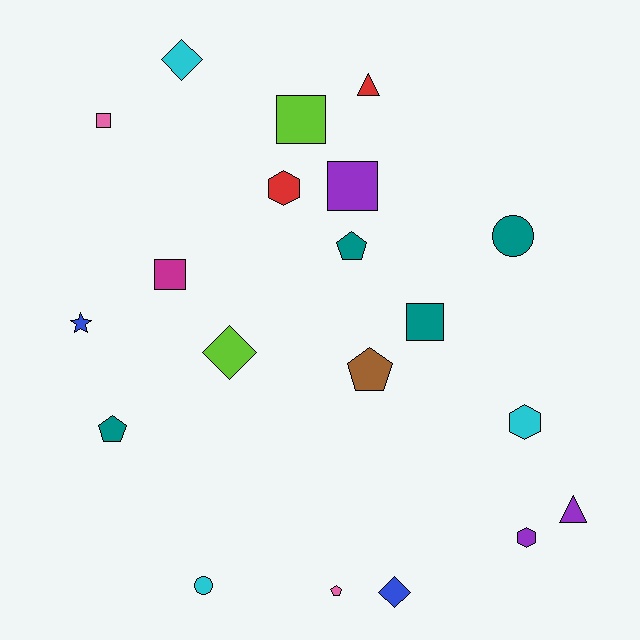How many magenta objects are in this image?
There is 1 magenta object.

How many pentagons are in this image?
There are 4 pentagons.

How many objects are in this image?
There are 20 objects.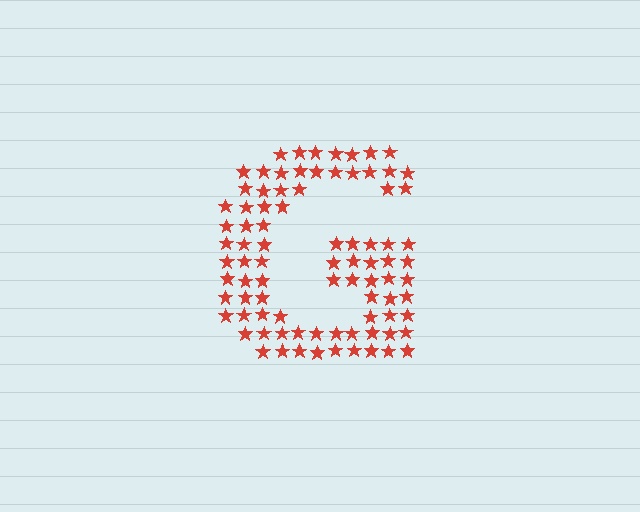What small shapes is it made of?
It is made of small stars.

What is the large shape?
The large shape is the letter G.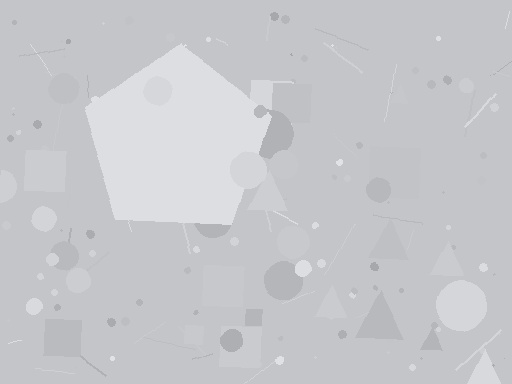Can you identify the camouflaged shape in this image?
The camouflaged shape is a pentagon.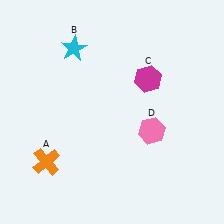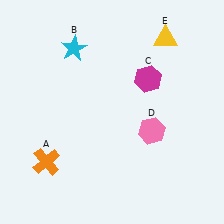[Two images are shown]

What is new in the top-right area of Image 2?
A yellow triangle (E) was added in the top-right area of Image 2.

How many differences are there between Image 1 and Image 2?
There is 1 difference between the two images.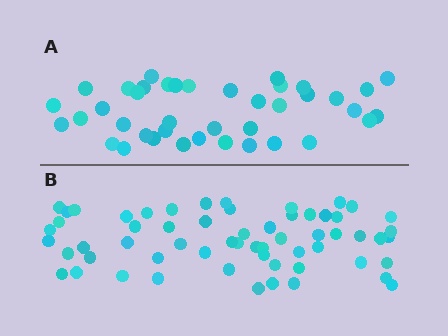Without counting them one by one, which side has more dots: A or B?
Region B (the bottom region) has more dots.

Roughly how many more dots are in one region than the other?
Region B has approximately 20 more dots than region A.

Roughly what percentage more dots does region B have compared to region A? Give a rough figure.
About 50% more.